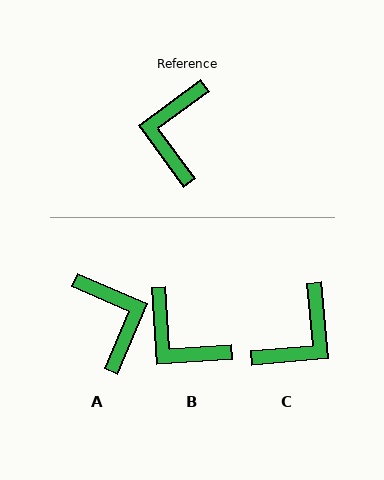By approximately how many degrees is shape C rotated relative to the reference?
Approximately 149 degrees counter-clockwise.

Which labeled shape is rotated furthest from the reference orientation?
C, about 149 degrees away.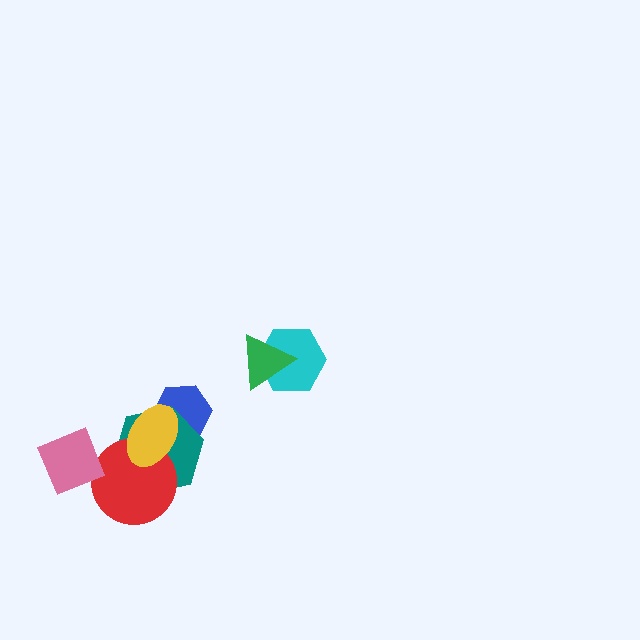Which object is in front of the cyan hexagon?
The green triangle is in front of the cyan hexagon.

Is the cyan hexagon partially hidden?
Yes, it is partially covered by another shape.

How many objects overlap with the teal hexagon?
3 objects overlap with the teal hexagon.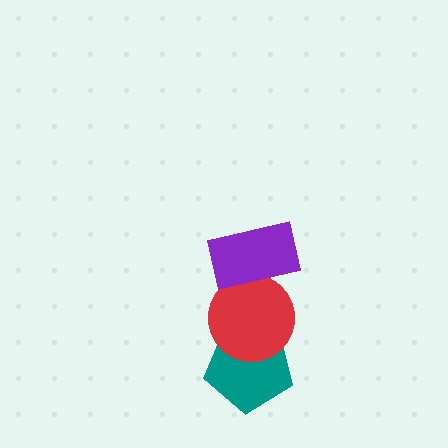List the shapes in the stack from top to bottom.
From top to bottom: the purple rectangle, the red circle, the teal pentagon.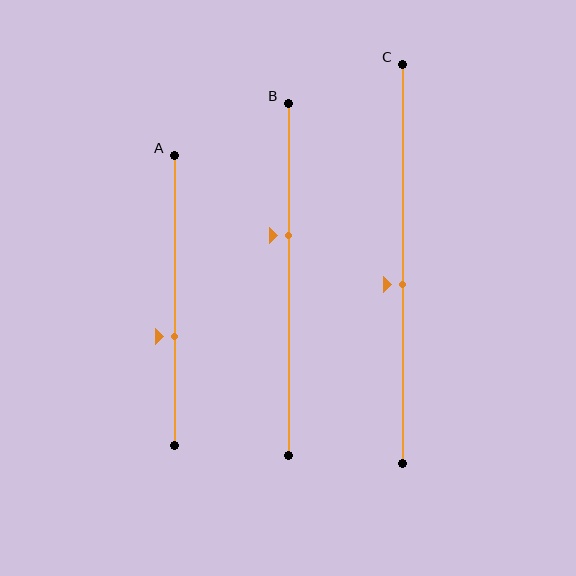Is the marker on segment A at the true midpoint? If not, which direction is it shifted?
No, the marker on segment A is shifted downward by about 13% of the segment length.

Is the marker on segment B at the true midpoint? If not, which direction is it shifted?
No, the marker on segment B is shifted upward by about 12% of the segment length.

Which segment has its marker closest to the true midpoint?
Segment C has its marker closest to the true midpoint.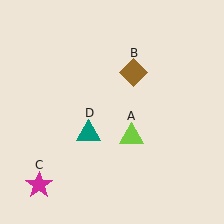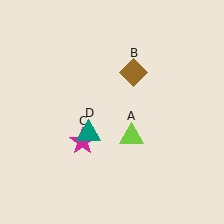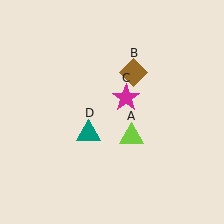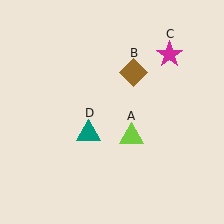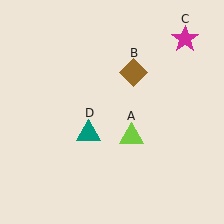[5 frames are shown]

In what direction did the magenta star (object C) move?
The magenta star (object C) moved up and to the right.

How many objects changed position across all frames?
1 object changed position: magenta star (object C).